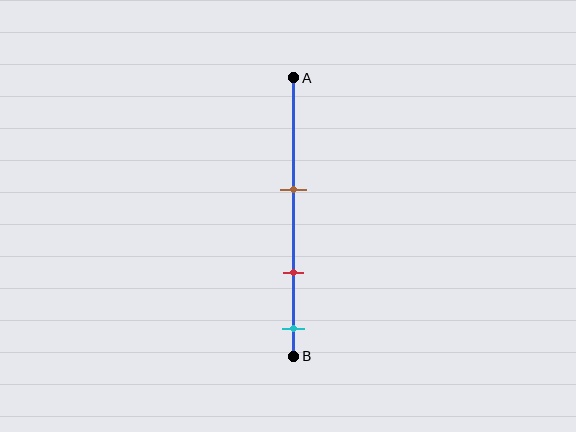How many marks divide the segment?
There are 3 marks dividing the segment.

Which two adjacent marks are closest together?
The red and cyan marks are the closest adjacent pair.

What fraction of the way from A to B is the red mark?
The red mark is approximately 70% (0.7) of the way from A to B.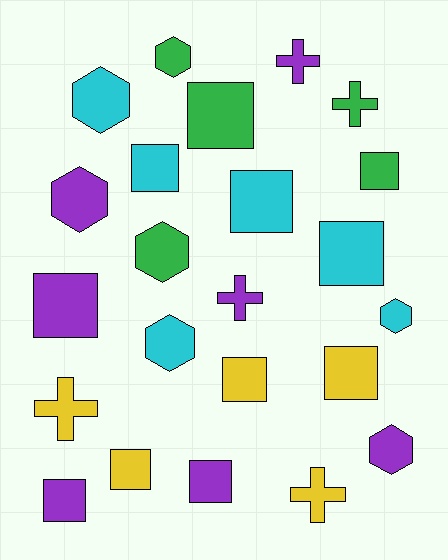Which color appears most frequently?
Purple, with 7 objects.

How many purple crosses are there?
There are 2 purple crosses.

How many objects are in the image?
There are 23 objects.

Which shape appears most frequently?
Square, with 11 objects.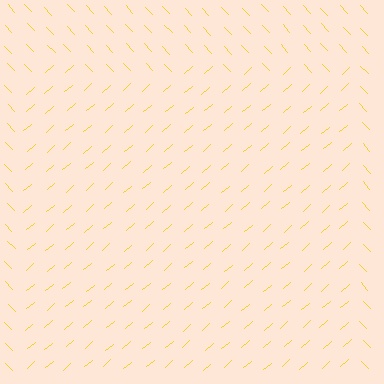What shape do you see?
I see a rectangle.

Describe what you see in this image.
The image is filled with small yellow line segments. A rectangle region in the image has lines oriented differently from the surrounding lines, creating a visible texture boundary.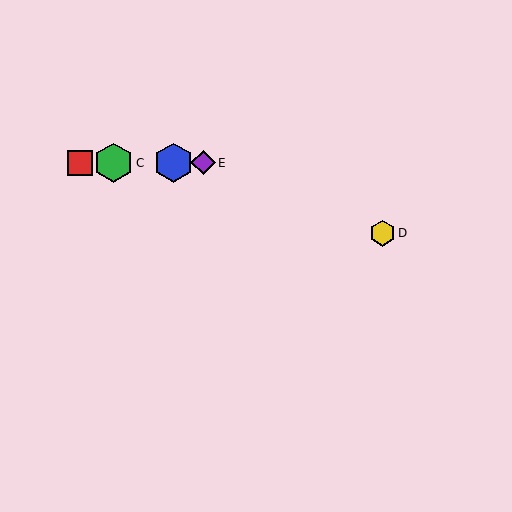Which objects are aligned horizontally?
Objects A, B, C, E are aligned horizontally.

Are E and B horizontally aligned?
Yes, both are at y≈163.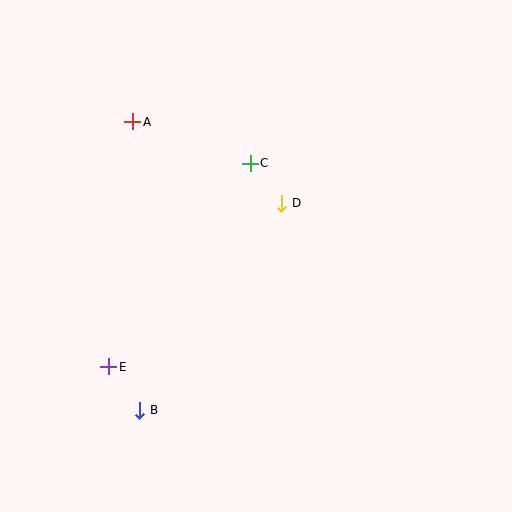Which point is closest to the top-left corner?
Point A is closest to the top-left corner.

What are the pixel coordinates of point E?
Point E is at (109, 367).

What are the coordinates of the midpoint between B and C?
The midpoint between B and C is at (195, 287).